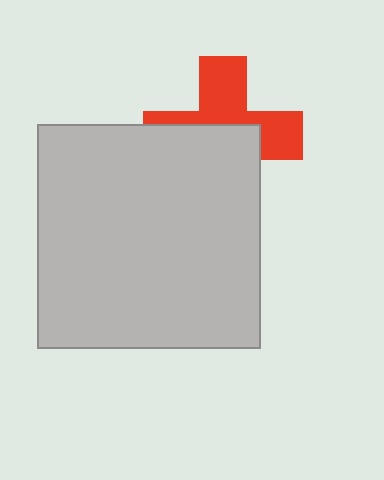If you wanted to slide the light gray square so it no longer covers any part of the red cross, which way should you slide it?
Slide it down — that is the most direct way to separate the two shapes.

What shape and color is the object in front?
The object in front is a light gray square.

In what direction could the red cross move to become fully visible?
The red cross could move up. That would shift it out from behind the light gray square entirely.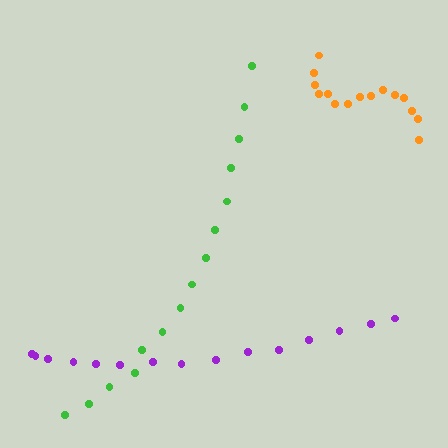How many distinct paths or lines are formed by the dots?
There are 3 distinct paths.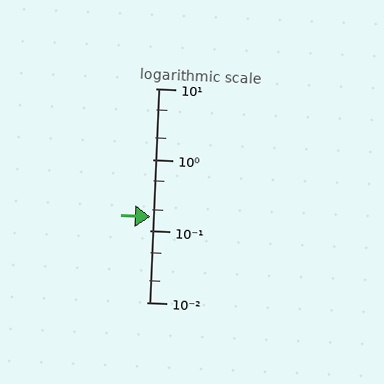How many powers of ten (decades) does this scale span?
The scale spans 3 decades, from 0.01 to 10.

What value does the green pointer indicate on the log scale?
The pointer indicates approximately 0.16.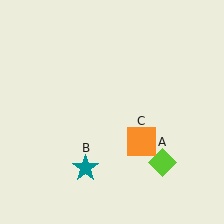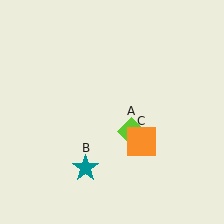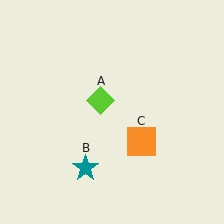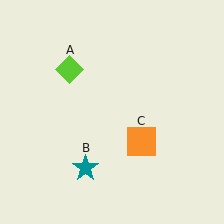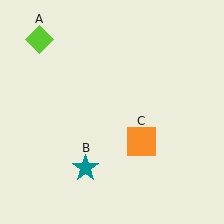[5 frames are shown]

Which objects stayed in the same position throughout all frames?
Teal star (object B) and orange square (object C) remained stationary.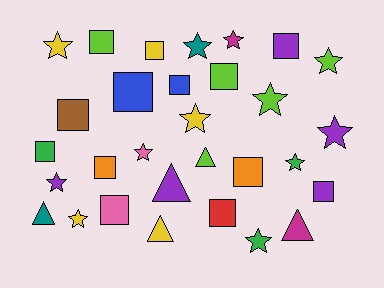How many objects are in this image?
There are 30 objects.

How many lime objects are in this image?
There are 5 lime objects.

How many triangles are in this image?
There are 5 triangles.